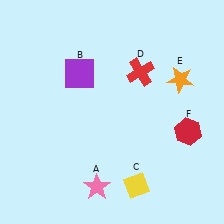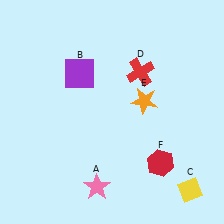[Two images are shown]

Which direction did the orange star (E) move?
The orange star (E) moved left.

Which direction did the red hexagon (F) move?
The red hexagon (F) moved down.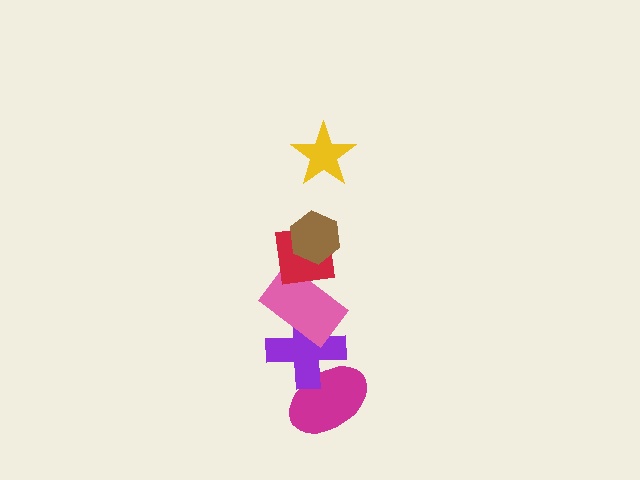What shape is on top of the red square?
The brown hexagon is on top of the red square.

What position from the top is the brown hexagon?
The brown hexagon is 2nd from the top.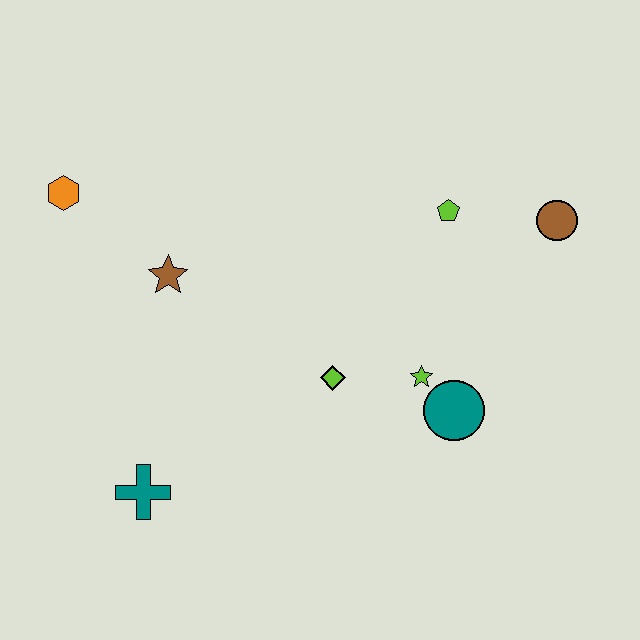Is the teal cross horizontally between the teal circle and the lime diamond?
No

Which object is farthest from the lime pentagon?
The teal cross is farthest from the lime pentagon.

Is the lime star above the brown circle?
No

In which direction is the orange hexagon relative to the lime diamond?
The orange hexagon is to the left of the lime diamond.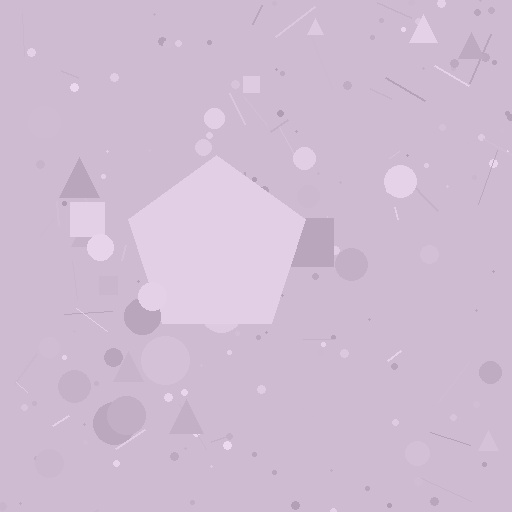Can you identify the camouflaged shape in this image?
The camouflaged shape is a pentagon.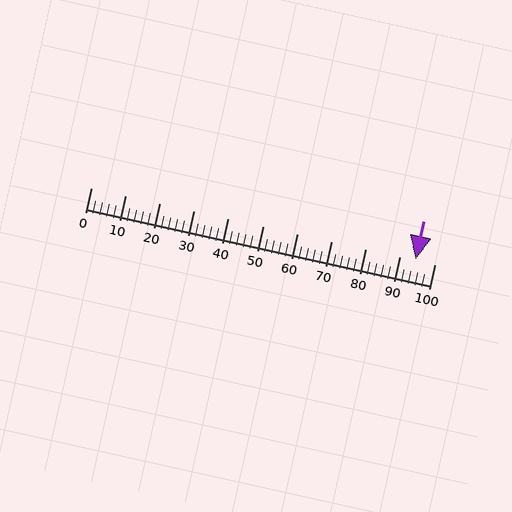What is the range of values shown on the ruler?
The ruler shows values from 0 to 100.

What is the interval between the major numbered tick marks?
The major tick marks are spaced 10 units apart.